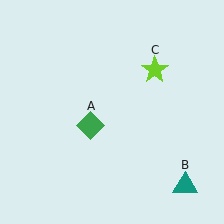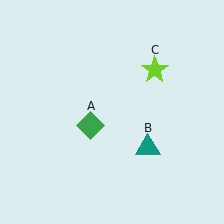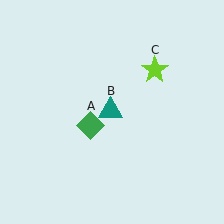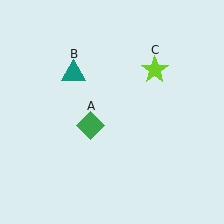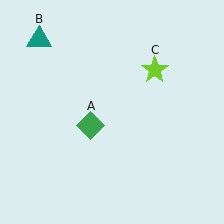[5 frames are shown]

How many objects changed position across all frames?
1 object changed position: teal triangle (object B).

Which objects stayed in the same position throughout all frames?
Green diamond (object A) and lime star (object C) remained stationary.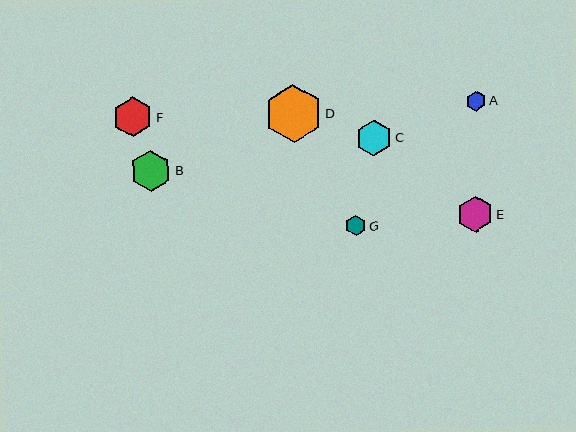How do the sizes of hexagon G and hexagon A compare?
Hexagon G and hexagon A are approximately the same size.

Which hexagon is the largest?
Hexagon D is the largest with a size of approximately 58 pixels.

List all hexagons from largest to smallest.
From largest to smallest: D, B, F, E, C, G, A.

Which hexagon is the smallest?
Hexagon A is the smallest with a size of approximately 20 pixels.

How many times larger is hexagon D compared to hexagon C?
Hexagon D is approximately 1.6 times the size of hexagon C.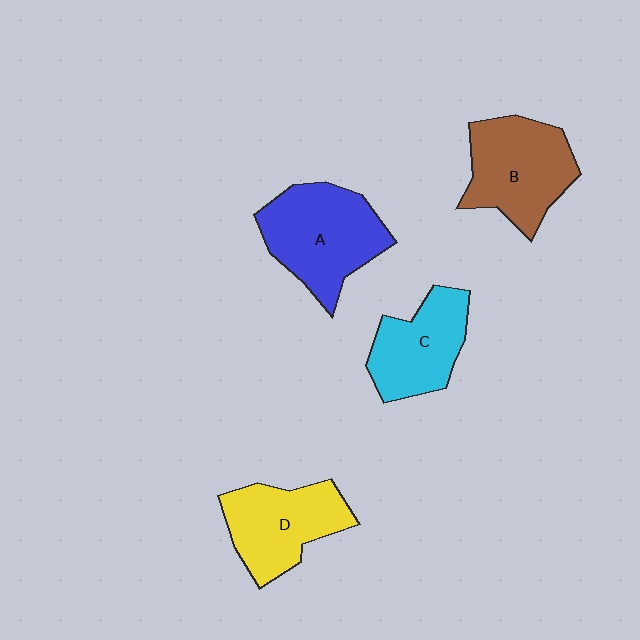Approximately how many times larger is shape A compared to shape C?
Approximately 1.3 times.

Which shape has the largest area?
Shape A (blue).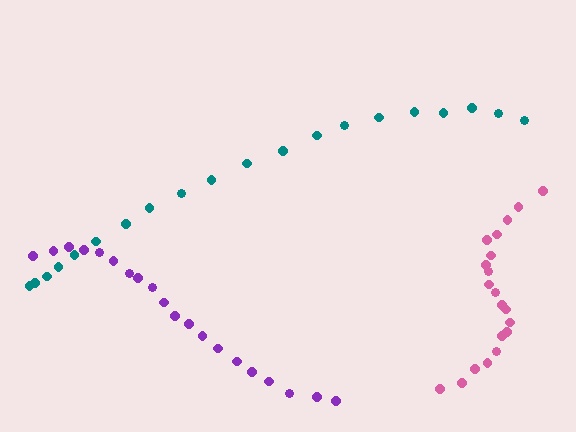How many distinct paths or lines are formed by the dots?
There are 3 distinct paths.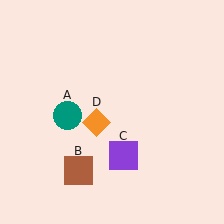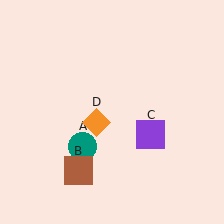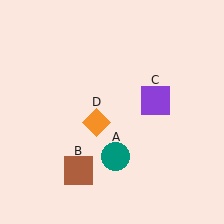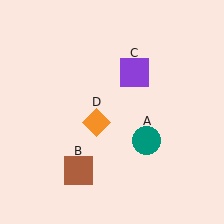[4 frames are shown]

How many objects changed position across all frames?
2 objects changed position: teal circle (object A), purple square (object C).